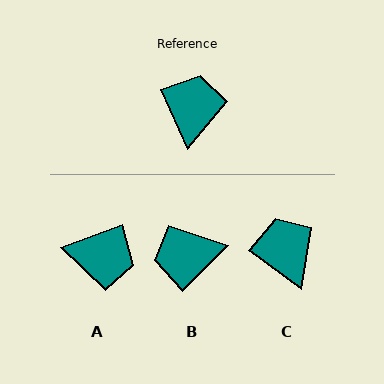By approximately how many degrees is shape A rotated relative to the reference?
Approximately 94 degrees clockwise.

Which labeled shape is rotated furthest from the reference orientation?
B, about 112 degrees away.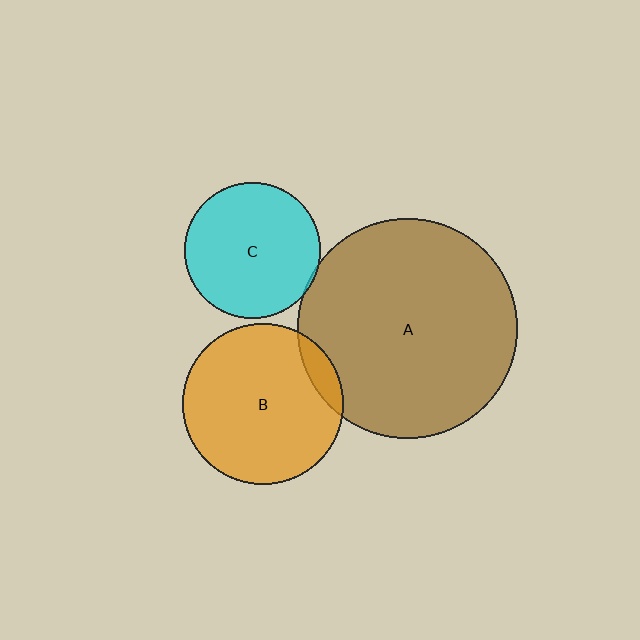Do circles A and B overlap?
Yes.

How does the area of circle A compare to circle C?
Approximately 2.6 times.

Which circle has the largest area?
Circle A (brown).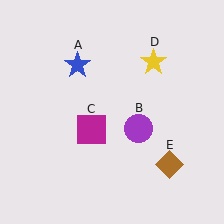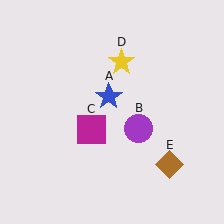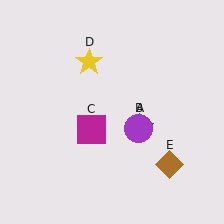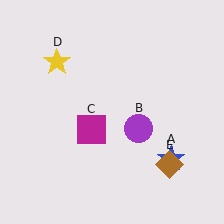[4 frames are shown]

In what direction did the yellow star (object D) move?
The yellow star (object D) moved left.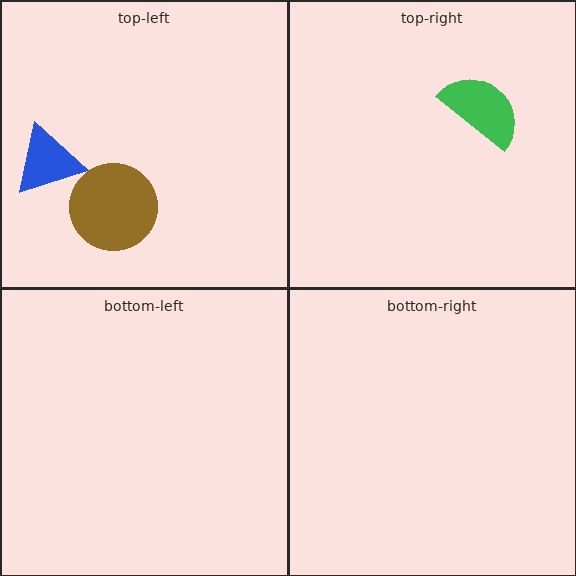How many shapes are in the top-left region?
2.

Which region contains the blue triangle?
The top-left region.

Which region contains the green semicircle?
The top-right region.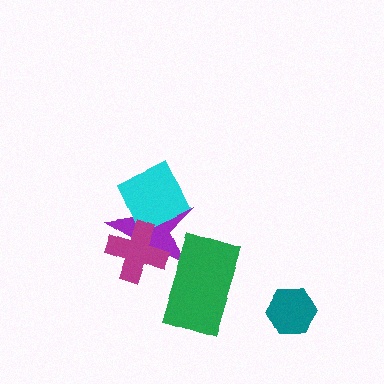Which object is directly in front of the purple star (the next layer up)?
The cyan square is directly in front of the purple star.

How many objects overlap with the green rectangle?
1 object overlaps with the green rectangle.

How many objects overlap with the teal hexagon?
0 objects overlap with the teal hexagon.